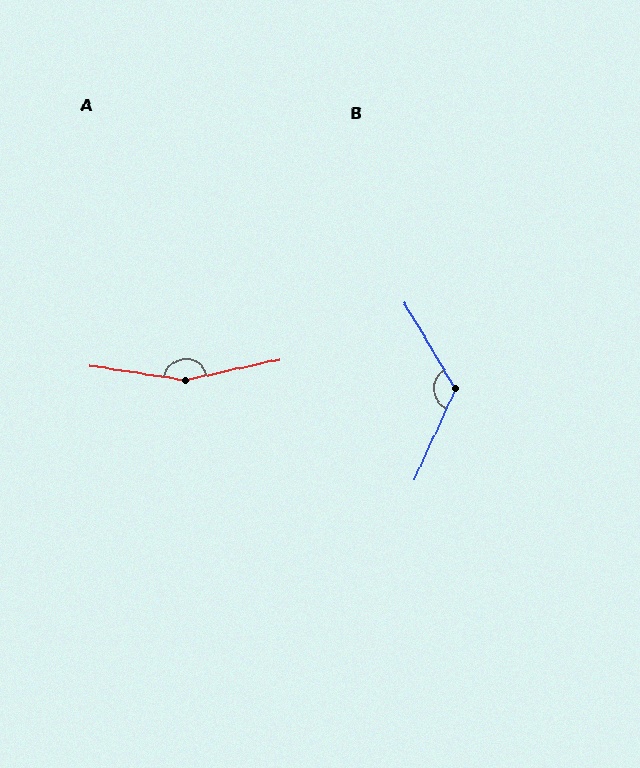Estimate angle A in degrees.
Approximately 159 degrees.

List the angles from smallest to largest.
B (125°), A (159°).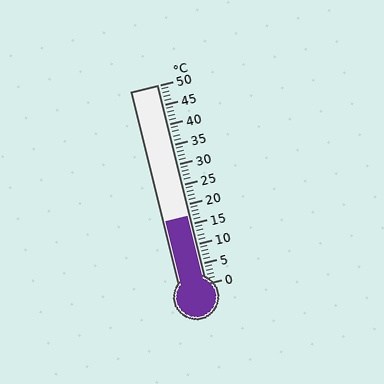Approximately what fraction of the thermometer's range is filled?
The thermometer is filled to approximately 35% of its range.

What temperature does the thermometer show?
The thermometer shows approximately 17°C.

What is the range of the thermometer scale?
The thermometer scale ranges from 0°C to 50°C.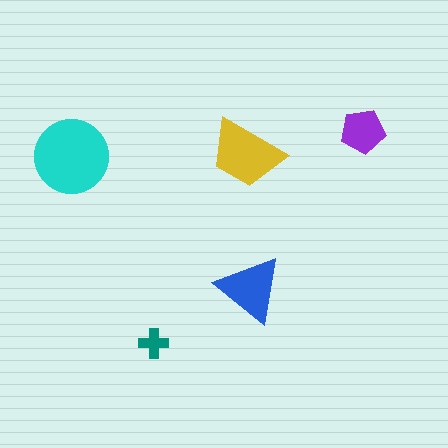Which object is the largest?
The cyan circle.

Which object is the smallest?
The teal cross.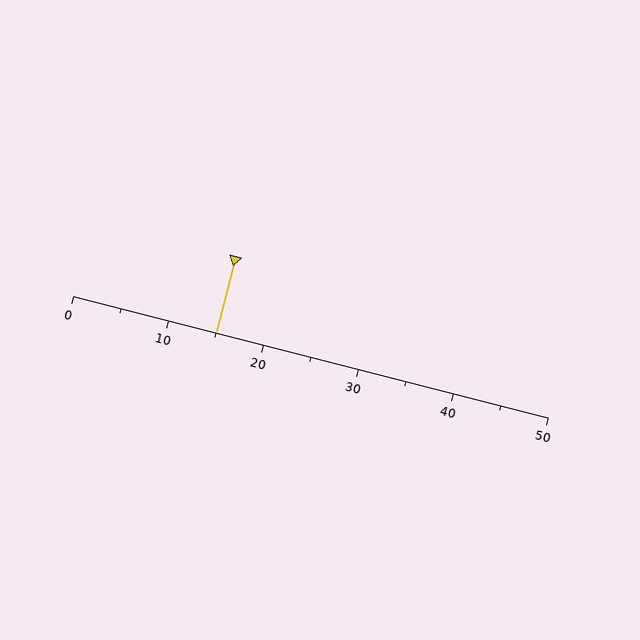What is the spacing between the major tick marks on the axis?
The major ticks are spaced 10 apart.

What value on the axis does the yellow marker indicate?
The marker indicates approximately 15.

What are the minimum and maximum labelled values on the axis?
The axis runs from 0 to 50.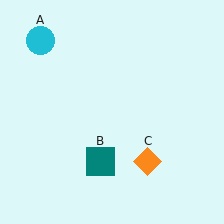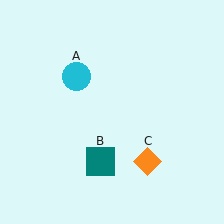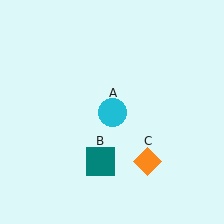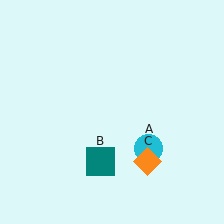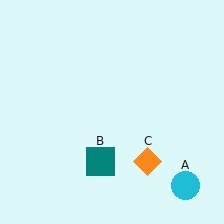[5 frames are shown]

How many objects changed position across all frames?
1 object changed position: cyan circle (object A).